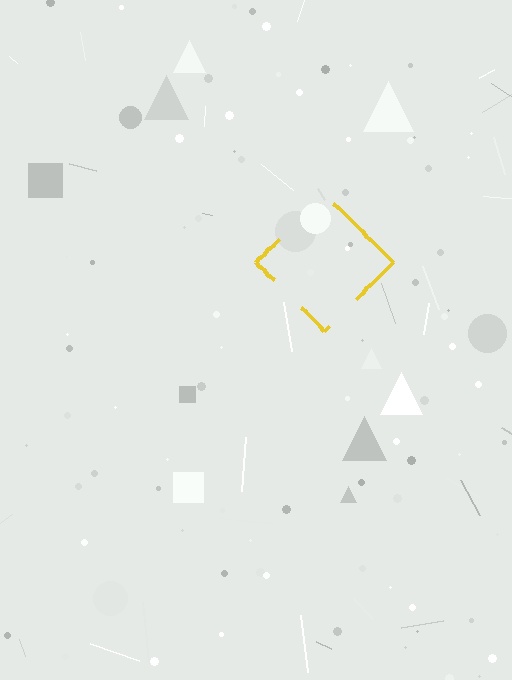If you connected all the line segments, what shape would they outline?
They would outline a diamond.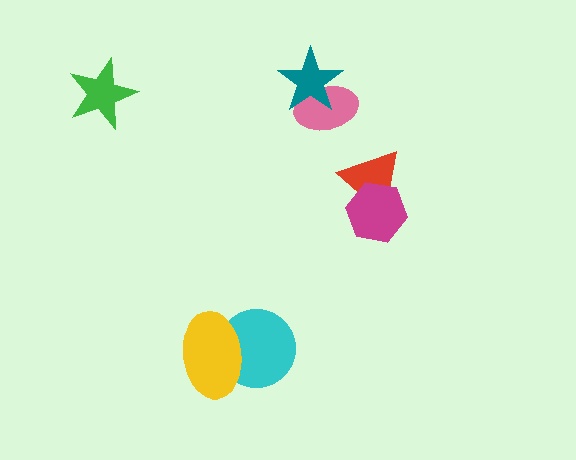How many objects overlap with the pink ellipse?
1 object overlaps with the pink ellipse.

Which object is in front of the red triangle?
The magenta hexagon is in front of the red triangle.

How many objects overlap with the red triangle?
1 object overlaps with the red triangle.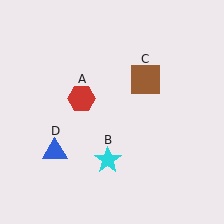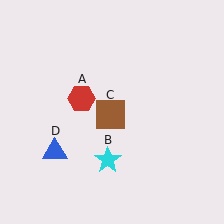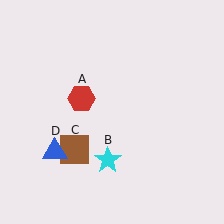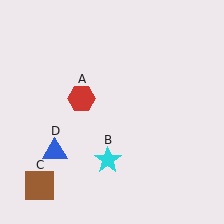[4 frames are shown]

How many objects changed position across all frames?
1 object changed position: brown square (object C).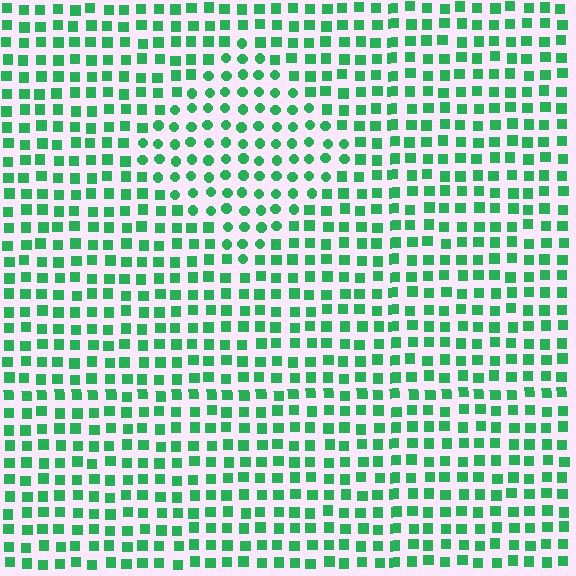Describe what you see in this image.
The image is filled with small green elements arranged in a uniform grid. A diamond-shaped region contains circles, while the surrounding area contains squares. The boundary is defined purely by the change in element shape.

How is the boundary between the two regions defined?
The boundary is defined by a change in element shape: circles inside vs. squares outside. All elements share the same color and spacing.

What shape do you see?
I see a diamond.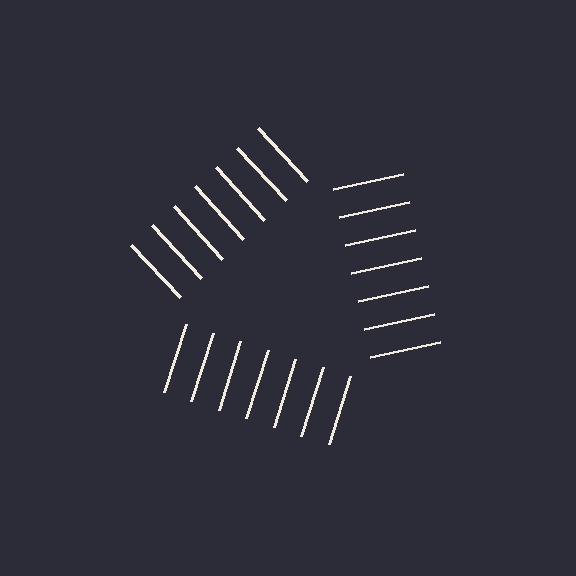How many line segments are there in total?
21 — 7 along each of the 3 edges.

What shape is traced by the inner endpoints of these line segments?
An illusory triangle — the line segments terminate on its edges but no continuous stroke is drawn.